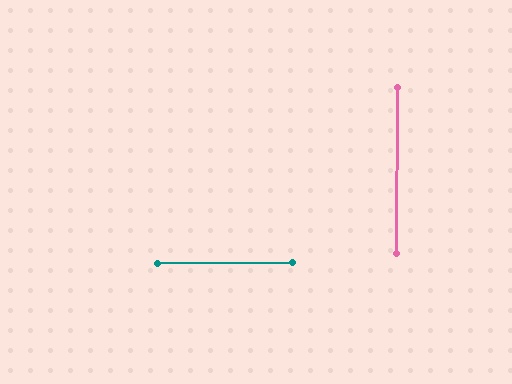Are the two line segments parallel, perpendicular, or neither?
Perpendicular — they meet at approximately 89°.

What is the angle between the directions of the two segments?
Approximately 89 degrees.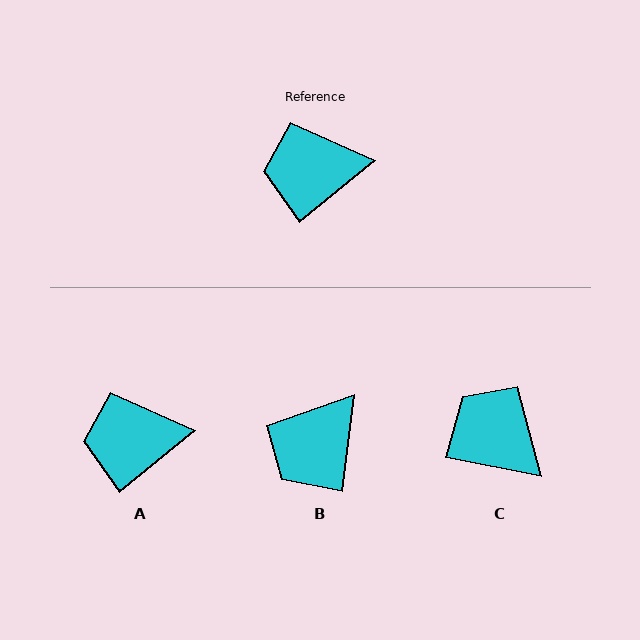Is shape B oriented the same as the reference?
No, it is off by about 44 degrees.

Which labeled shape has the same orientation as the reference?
A.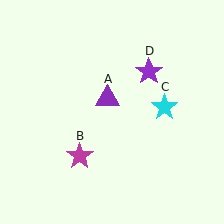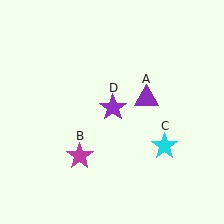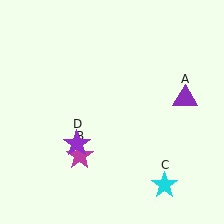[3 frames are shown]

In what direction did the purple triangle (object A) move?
The purple triangle (object A) moved right.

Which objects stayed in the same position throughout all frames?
Magenta star (object B) remained stationary.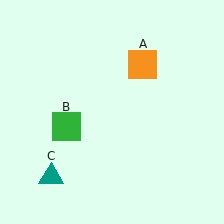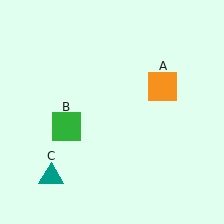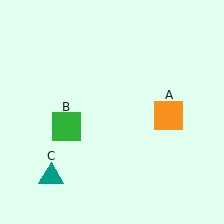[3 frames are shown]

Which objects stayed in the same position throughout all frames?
Green square (object B) and teal triangle (object C) remained stationary.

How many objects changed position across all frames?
1 object changed position: orange square (object A).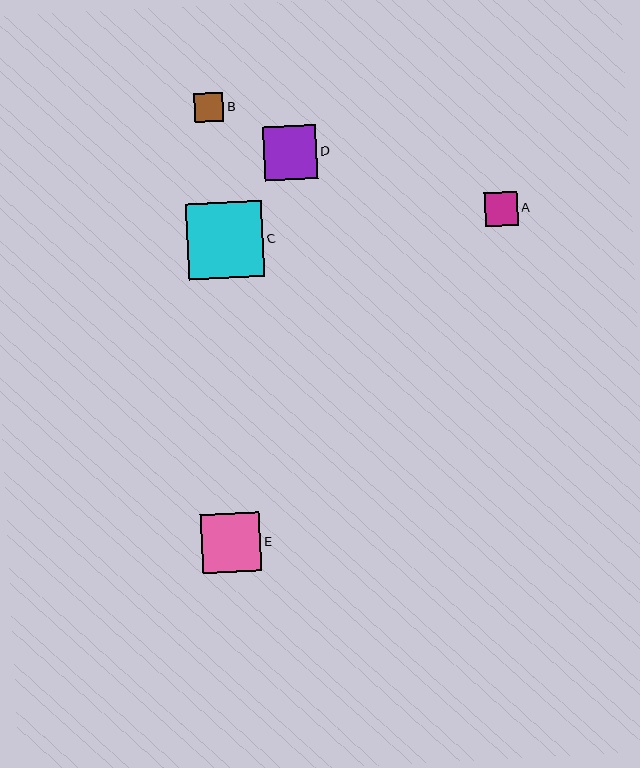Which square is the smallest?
Square B is the smallest with a size of approximately 29 pixels.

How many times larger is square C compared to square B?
Square C is approximately 2.7 times the size of square B.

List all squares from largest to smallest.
From largest to smallest: C, E, D, A, B.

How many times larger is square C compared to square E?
Square C is approximately 1.3 times the size of square E.